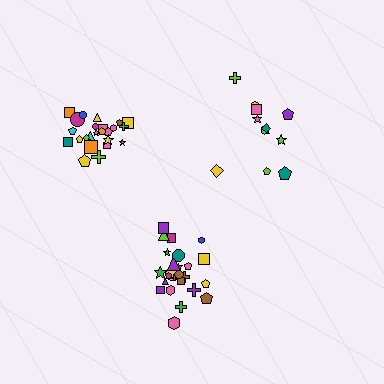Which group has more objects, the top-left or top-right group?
The top-left group.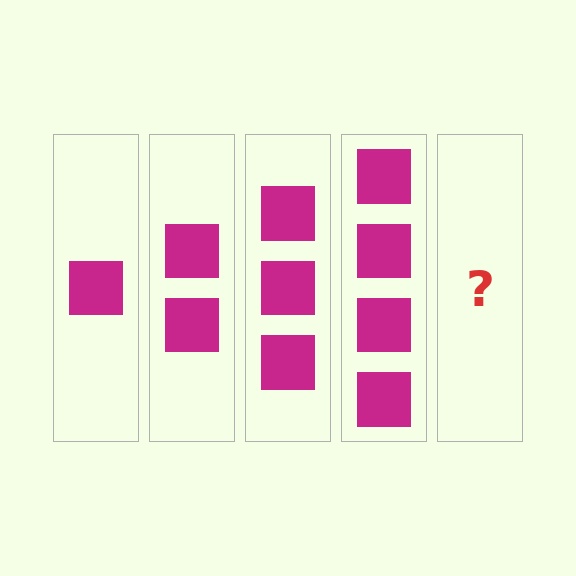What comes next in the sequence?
The next element should be 5 squares.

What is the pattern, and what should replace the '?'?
The pattern is that each step adds one more square. The '?' should be 5 squares.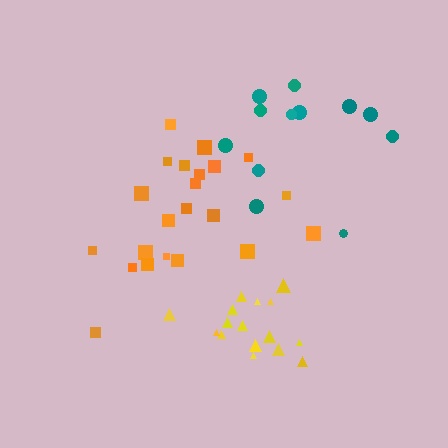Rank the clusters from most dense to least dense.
yellow, orange, teal.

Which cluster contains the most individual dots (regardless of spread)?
Orange (22).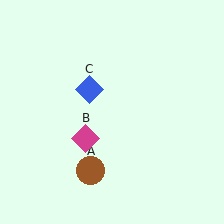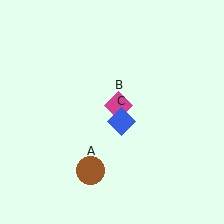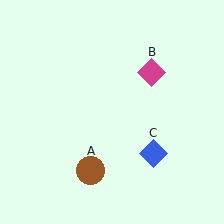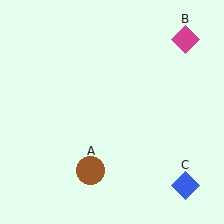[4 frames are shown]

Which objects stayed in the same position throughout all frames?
Brown circle (object A) remained stationary.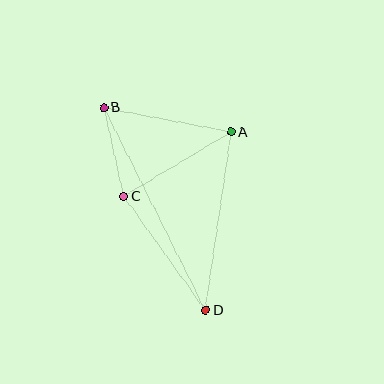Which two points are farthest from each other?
Points B and D are farthest from each other.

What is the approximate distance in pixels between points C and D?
The distance between C and D is approximately 140 pixels.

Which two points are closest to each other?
Points B and C are closest to each other.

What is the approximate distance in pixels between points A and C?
The distance between A and C is approximately 125 pixels.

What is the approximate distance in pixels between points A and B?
The distance between A and B is approximately 130 pixels.